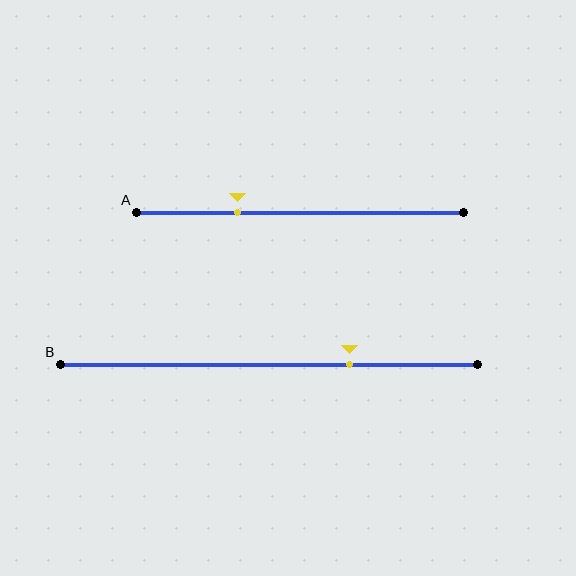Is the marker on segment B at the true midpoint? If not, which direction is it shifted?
No, the marker on segment B is shifted to the right by about 19% of the segment length.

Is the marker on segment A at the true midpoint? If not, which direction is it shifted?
No, the marker on segment A is shifted to the left by about 19% of the segment length.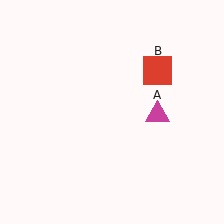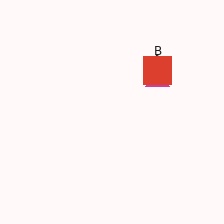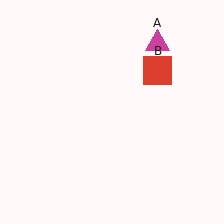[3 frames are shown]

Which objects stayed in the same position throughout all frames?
Red square (object B) remained stationary.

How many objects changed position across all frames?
1 object changed position: magenta triangle (object A).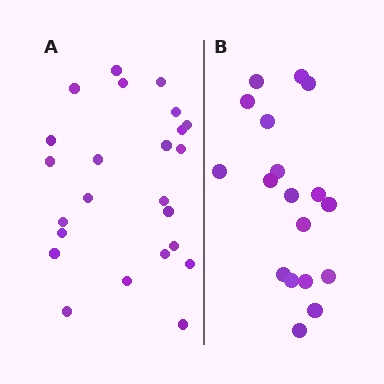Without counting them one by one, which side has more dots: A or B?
Region A (the left region) has more dots.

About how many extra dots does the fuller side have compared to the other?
Region A has about 6 more dots than region B.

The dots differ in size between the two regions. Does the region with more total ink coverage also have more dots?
No. Region B has more total ink coverage because its dots are larger, but region A actually contains more individual dots. Total area can be misleading — the number of items is what matters here.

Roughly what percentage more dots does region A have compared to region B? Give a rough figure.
About 35% more.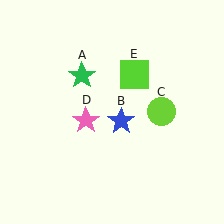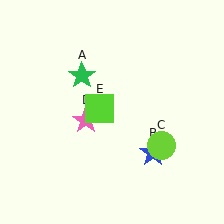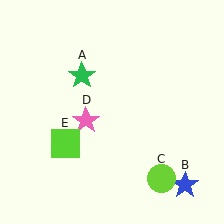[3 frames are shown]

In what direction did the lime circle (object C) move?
The lime circle (object C) moved down.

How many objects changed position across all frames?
3 objects changed position: blue star (object B), lime circle (object C), lime square (object E).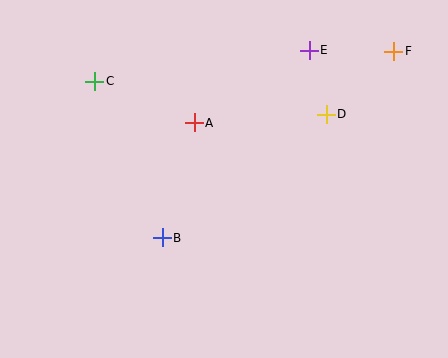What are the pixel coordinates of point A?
Point A is at (194, 123).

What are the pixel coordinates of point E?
Point E is at (309, 50).